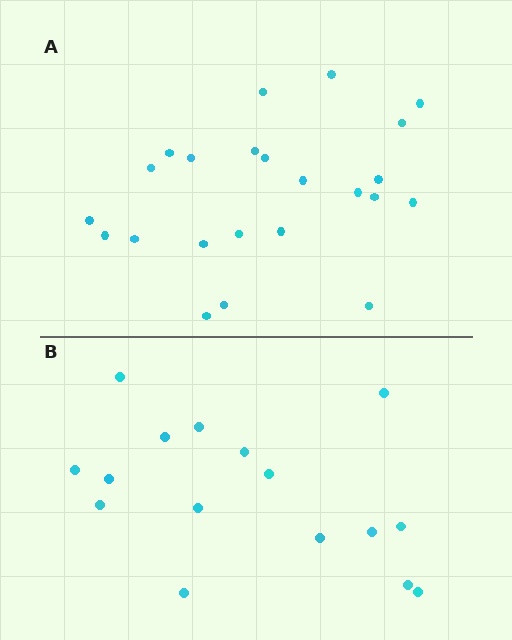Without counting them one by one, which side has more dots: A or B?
Region A (the top region) has more dots.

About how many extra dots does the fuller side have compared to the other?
Region A has roughly 8 or so more dots than region B.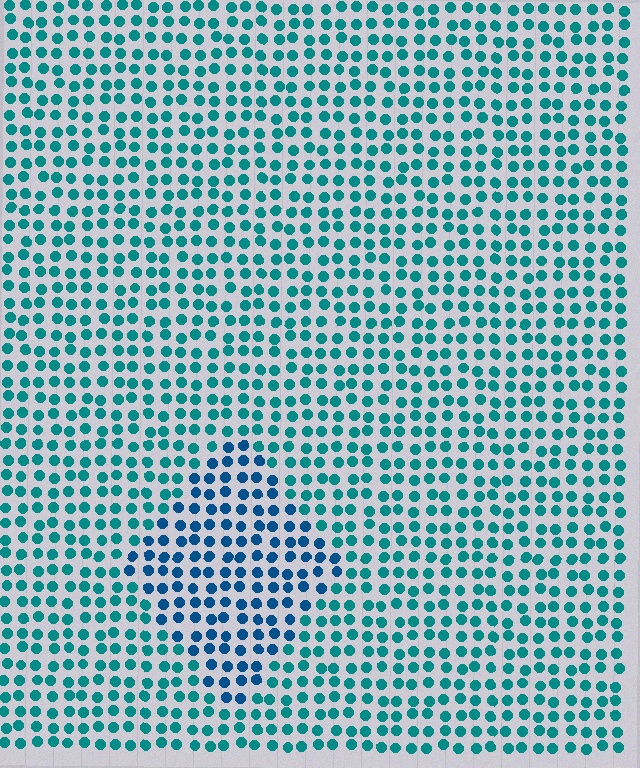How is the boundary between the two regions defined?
The boundary is defined purely by a slight shift in hue (about 28 degrees). Spacing, size, and orientation are identical on both sides.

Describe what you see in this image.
The image is filled with small teal elements in a uniform arrangement. A diamond-shaped region is visible where the elements are tinted to a slightly different hue, forming a subtle color boundary.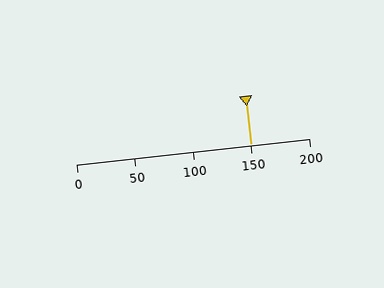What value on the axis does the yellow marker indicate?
The marker indicates approximately 150.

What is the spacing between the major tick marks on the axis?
The major ticks are spaced 50 apart.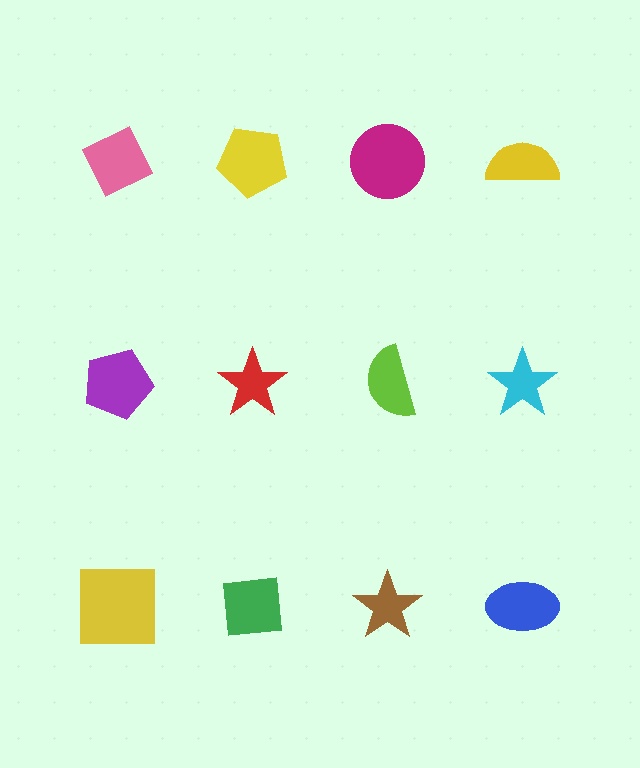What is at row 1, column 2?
A yellow pentagon.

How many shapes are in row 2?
4 shapes.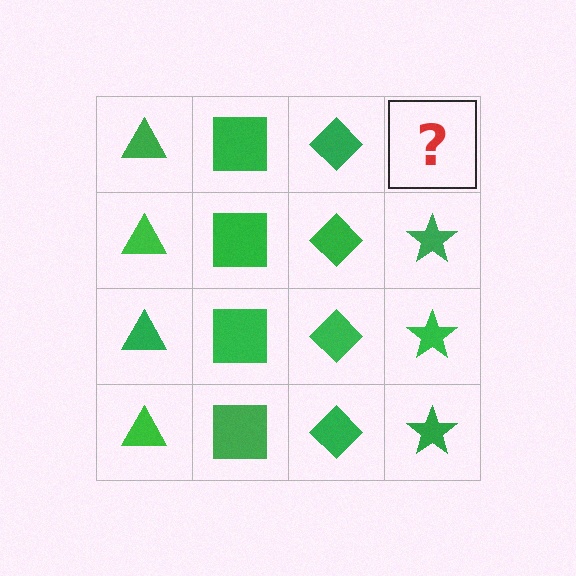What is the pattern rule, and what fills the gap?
The rule is that each column has a consistent shape. The gap should be filled with a green star.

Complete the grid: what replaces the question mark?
The question mark should be replaced with a green star.